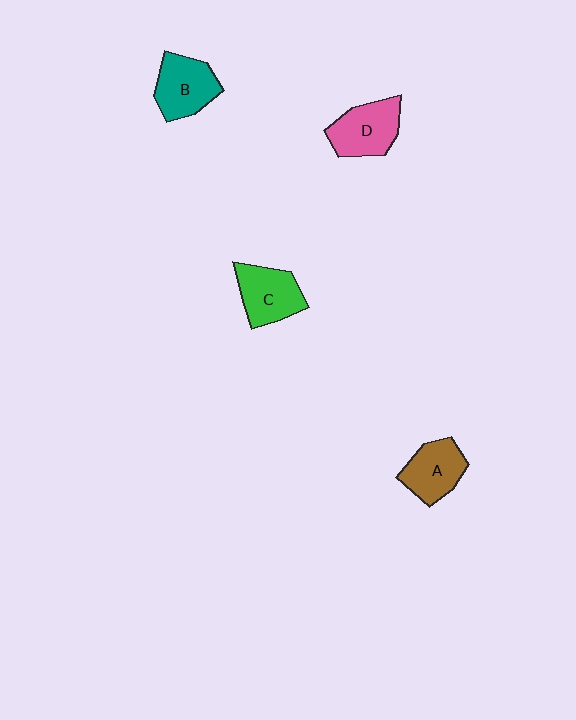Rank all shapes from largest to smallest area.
From largest to smallest: D (pink), B (teal), C (green), A (brown).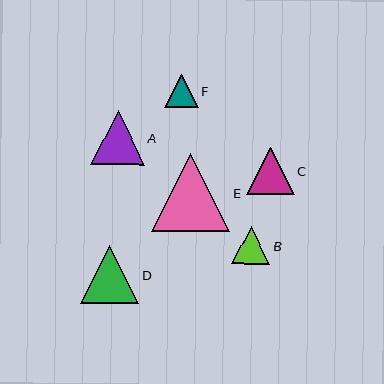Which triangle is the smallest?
Triangle F is the smallest with a size of approximately 33 pixels.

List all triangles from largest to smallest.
From largest to smallest: E, D, A, C, B, F.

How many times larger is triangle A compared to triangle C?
Triangle A is approximately 1.1 times the size of triangle C.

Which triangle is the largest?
Triangle E is the largest with a size of approximately 78 pixels.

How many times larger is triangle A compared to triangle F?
Triangle A is approximately 1.6 times the size of triangle F.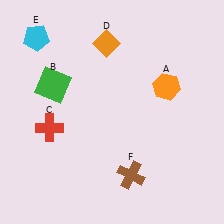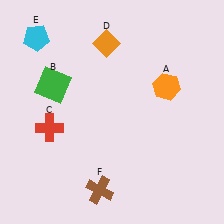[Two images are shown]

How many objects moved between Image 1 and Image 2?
1 object moved between the two images.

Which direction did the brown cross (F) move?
The brown cross (F) moved left.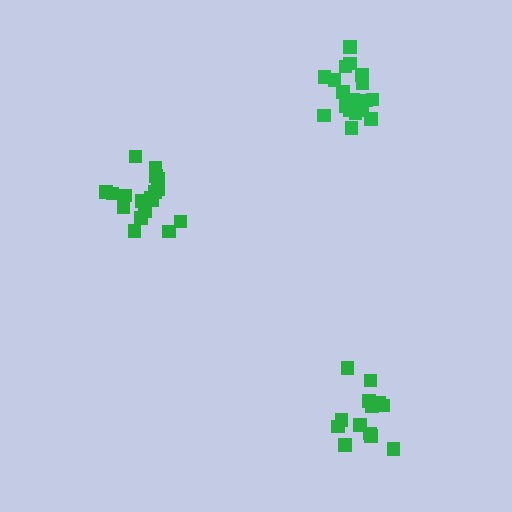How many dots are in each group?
Group 1: 13 dots, Group 2: 18 dots, Group 3: 18 dots (49 total).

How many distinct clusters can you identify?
There are 3 distinct clusters.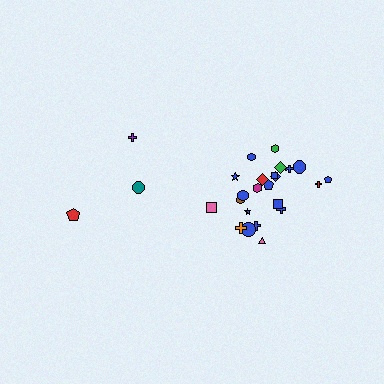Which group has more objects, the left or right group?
The right group.